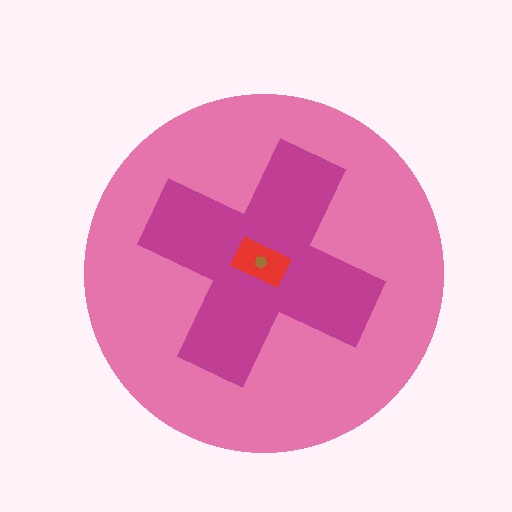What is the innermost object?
The brown pentagon.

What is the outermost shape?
The pink circle.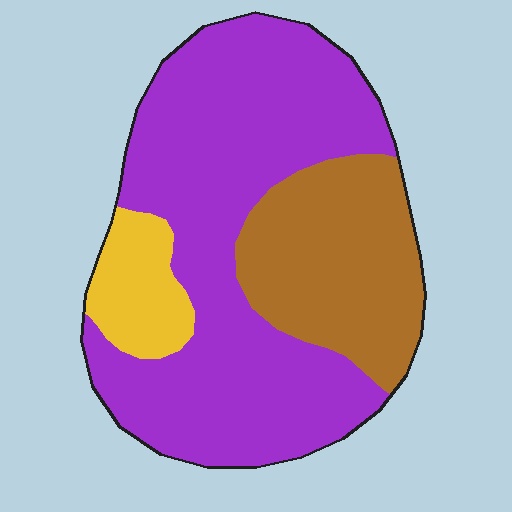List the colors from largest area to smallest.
From largest to smallest: purple, brown, yellow.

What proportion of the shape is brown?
Brown covers 27% of the shape.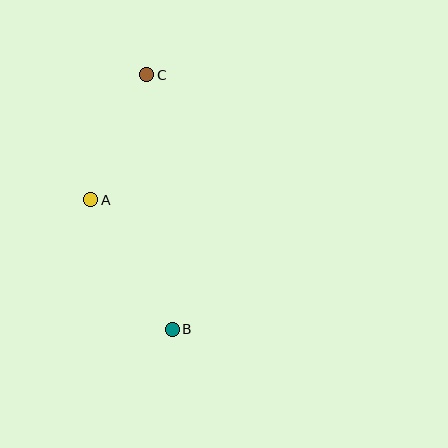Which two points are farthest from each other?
Points B and C are farthest from each other.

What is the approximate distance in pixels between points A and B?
The distance between A and B is approximately 153 pixels.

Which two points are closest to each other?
Points A and C are closest to each other.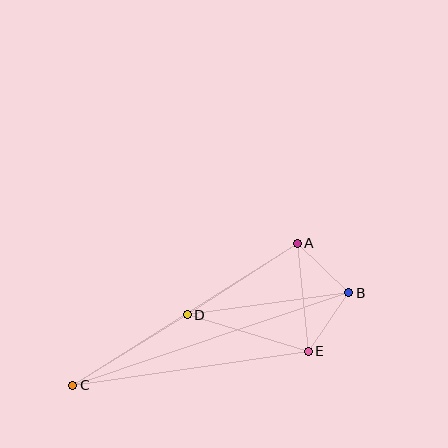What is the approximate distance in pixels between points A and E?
The distance between A and E is approximately 108 pixels.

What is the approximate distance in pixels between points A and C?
The distance between A and C is approximately 265 pixels.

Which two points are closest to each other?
Points B and E are closest to each other.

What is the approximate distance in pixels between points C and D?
The distance between C and D is approximately 135 pixels.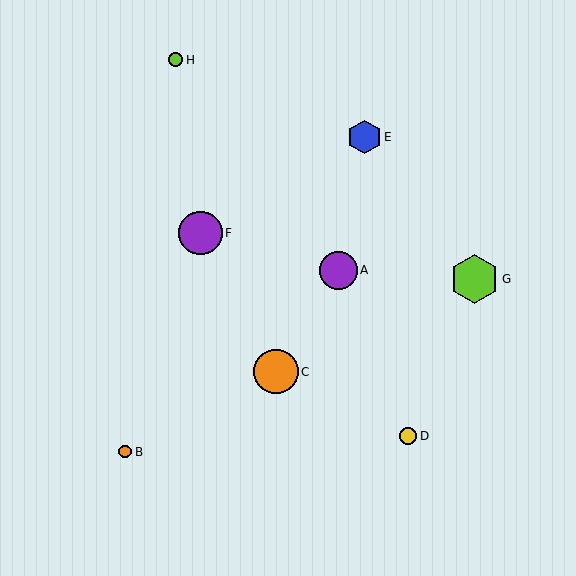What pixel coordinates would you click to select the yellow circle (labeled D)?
Click at (408, 436) to select the yellow circle D.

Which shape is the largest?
The lime hexagon (labeled G) is the largest.